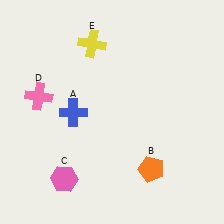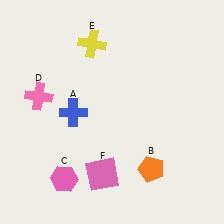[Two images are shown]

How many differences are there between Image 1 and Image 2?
There is 1 difference between the two images.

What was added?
A pink square (F) was added in Image 2.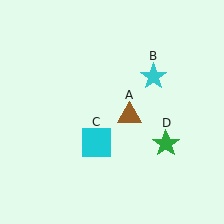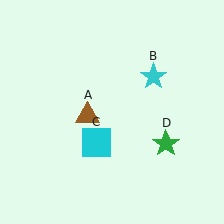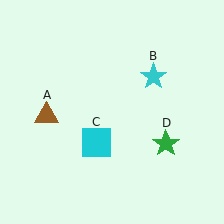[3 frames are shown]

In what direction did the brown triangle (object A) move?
The brown triangle (object A) moved left.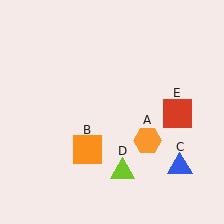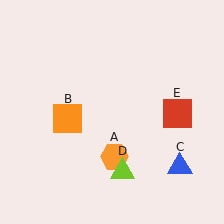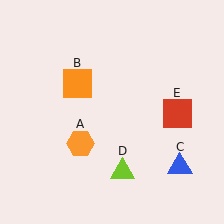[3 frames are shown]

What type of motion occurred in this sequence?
The orange hexagon (object A), orange square (object B) rotated clockwise around the center of the scene.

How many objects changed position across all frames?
2 objects changed position: orange hexagon (object A), orange square (object B).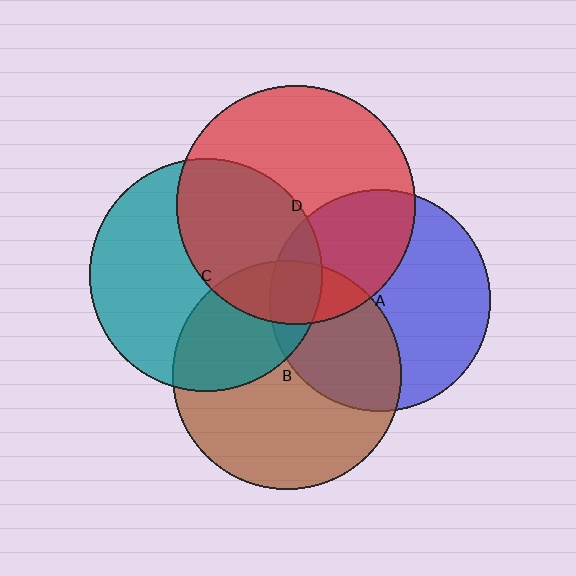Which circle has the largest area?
Circle D (red).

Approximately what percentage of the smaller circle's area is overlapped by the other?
Approximately 35%.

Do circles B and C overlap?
Yes.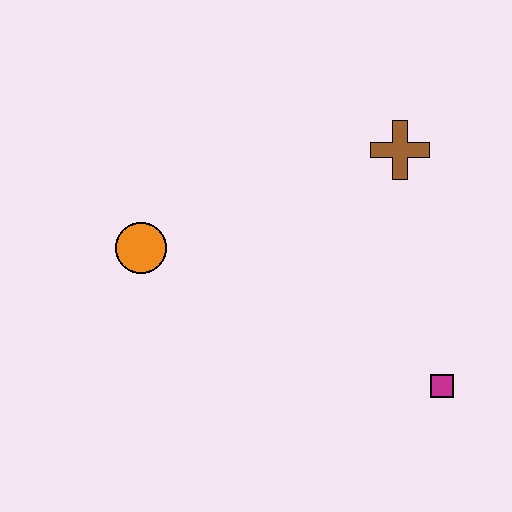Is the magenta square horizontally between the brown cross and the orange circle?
No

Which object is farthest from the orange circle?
The magenta square is farthest from the orange circle.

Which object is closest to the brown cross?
The magenta square is closest to the brown cross.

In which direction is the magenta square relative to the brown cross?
The magenta square is below the brown cross.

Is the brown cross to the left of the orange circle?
No